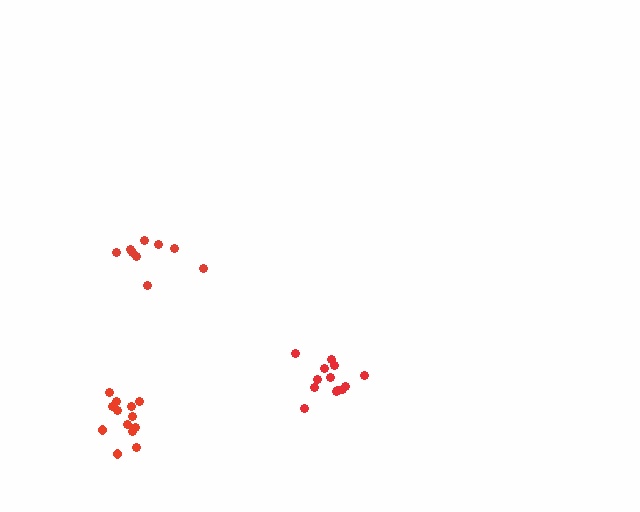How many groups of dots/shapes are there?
There are 3 groups.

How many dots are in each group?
Group 1: 9 dots, Group 2: 13 dots, Group 3: 13 dots (35 total).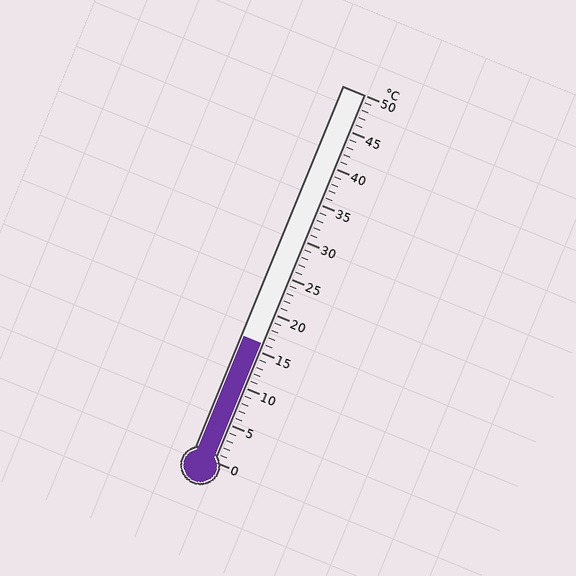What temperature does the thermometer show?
The thermometer shows approximately 16°C.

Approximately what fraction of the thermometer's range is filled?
The thermometer is filled to approximately 30% of its range.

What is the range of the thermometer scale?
The thermometer scale ranges from 0°C to 50°C.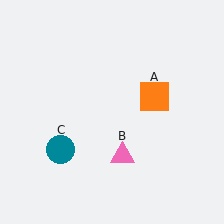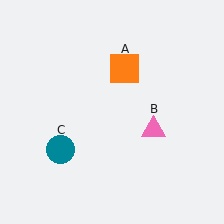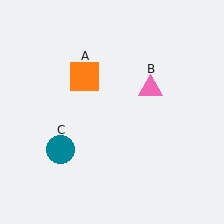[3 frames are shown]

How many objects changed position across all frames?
2 objects changed position: orange square (object A), pink triangle (object B).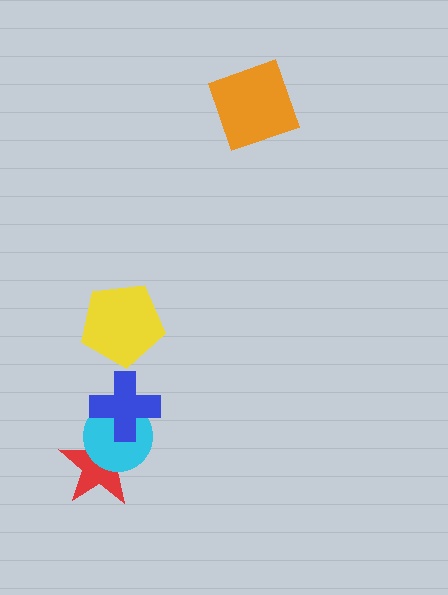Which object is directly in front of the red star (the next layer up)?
The cyan circle is directly in front of the red star.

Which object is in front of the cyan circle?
The blue cross is in front of the cyan circle.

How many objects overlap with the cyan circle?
2 objects overlap with the cyan circle.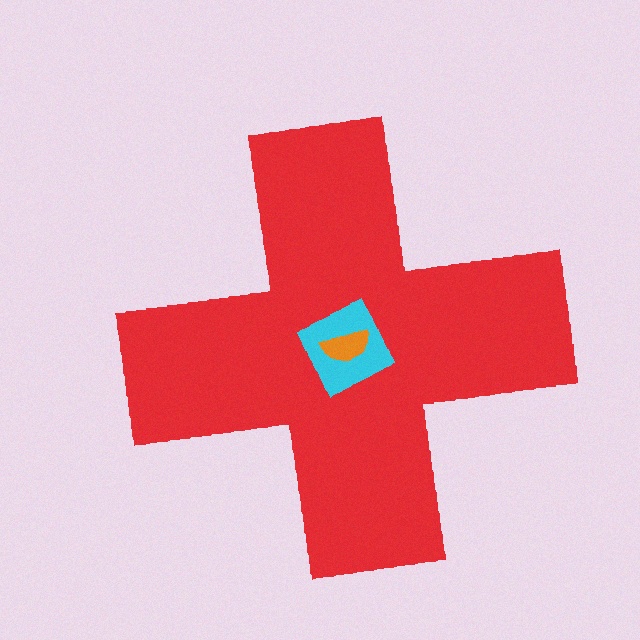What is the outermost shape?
The red cross.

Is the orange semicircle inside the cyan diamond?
Yes.